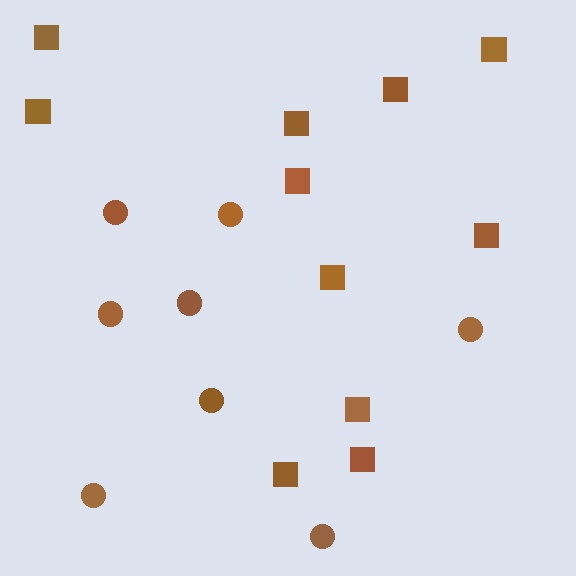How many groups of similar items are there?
There are 2 groups: one group of squares (11) and one group of circles (8).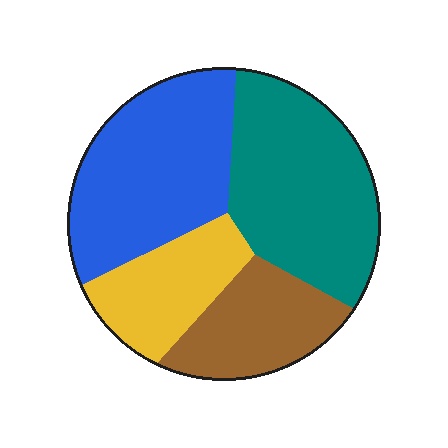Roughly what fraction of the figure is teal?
Teal covers about 35% of the figure.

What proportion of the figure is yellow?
Yellow covers 17% of the figure.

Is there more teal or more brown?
Teal.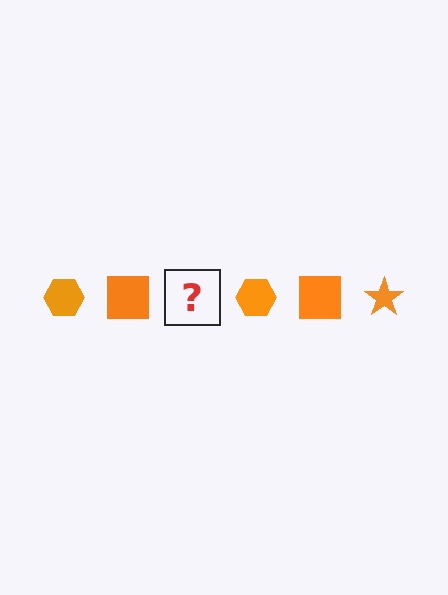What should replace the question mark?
The question mark should be replaced with an orange star.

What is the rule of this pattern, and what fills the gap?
The rule is that the pattern cycles through hexagon, square, star shapes in orange. The gap should be filled with an orange star.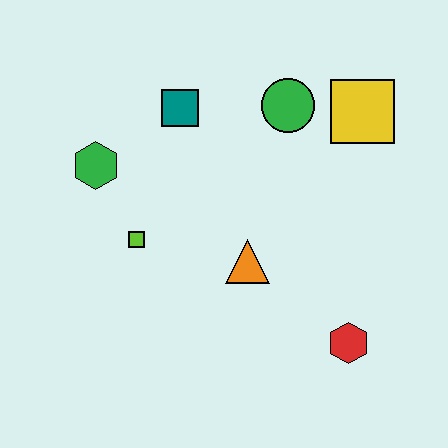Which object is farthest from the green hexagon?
The red hexagon is farthest from the green hexagon.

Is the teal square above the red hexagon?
Yes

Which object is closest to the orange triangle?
The lime square is closest to the orange triangle.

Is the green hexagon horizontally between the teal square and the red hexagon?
No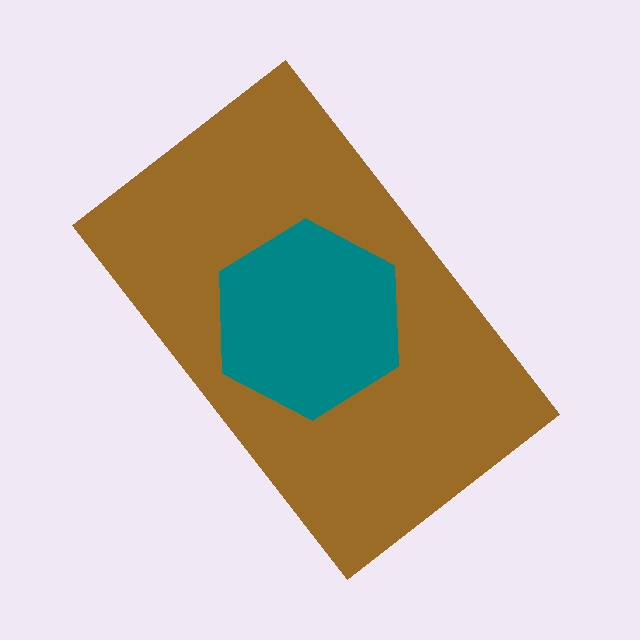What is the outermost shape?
The brown rectangle.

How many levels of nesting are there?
2.